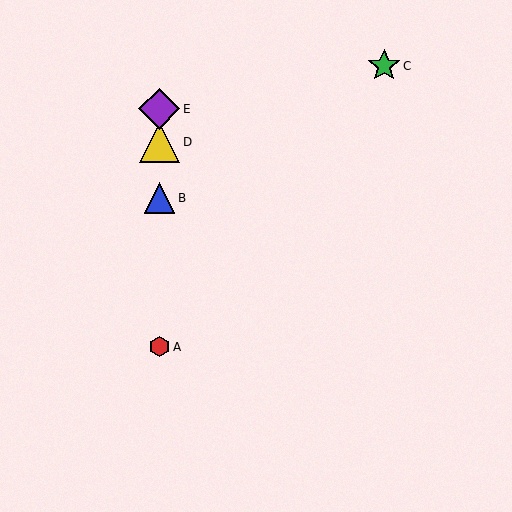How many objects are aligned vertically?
4 objects (A, B, D, E) are aligned vertically.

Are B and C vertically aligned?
No, B is at x≈159 and C is at x≈384.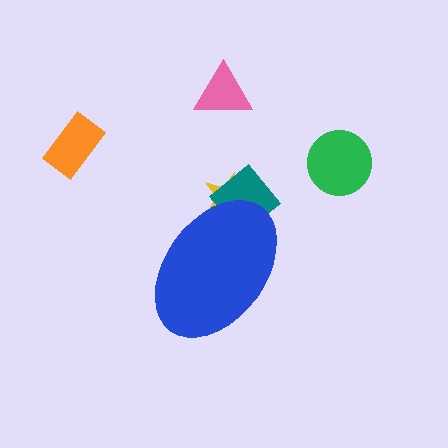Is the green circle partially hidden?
No, the green circle is fully visible.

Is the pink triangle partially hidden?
No, the pink triangle is fully visible.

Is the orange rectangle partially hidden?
No, the orange rectangle is fully visible.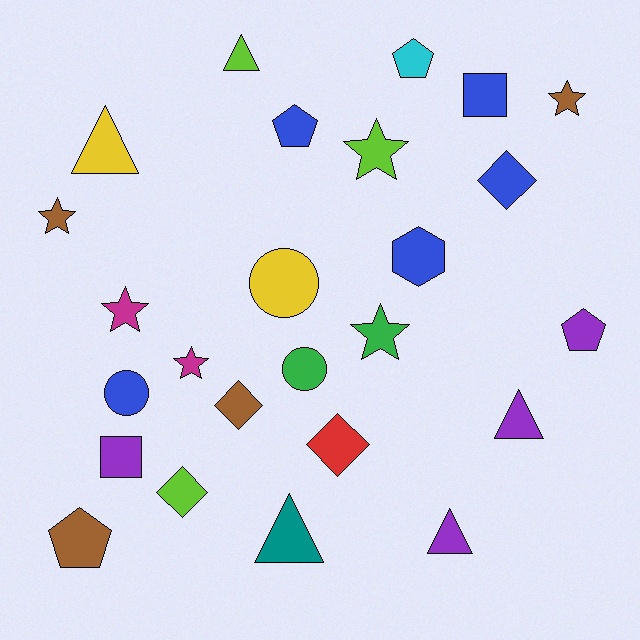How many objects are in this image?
There are 25 objects.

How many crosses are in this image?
There are no crosses.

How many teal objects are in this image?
There is 1 teal object.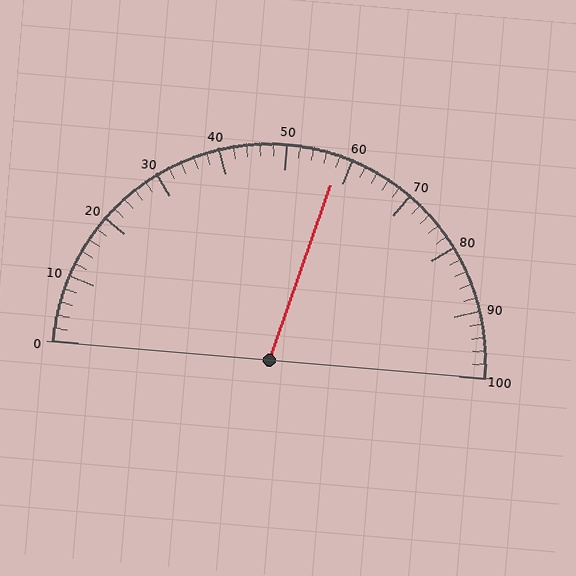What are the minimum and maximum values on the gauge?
The gauge ranges from 0 to 100.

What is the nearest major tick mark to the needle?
The nearest major tick mark is 60.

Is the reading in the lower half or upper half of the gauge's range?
The reading is in the upper half of the range (0 to 100).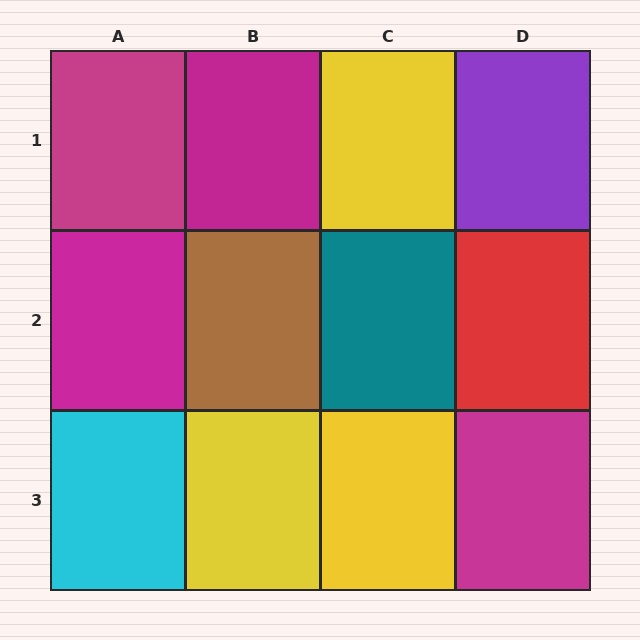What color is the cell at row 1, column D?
Purple.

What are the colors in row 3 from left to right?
Cyan, yellow, yellow, magenta.